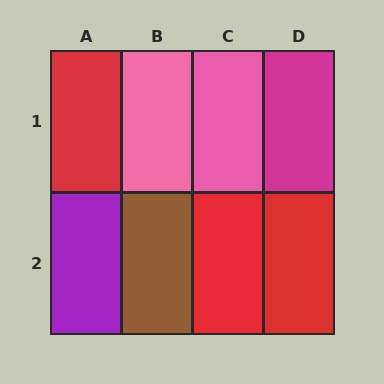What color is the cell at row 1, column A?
Red.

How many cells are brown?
1 cell is brown.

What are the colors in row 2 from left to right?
Purple, brown, red, red.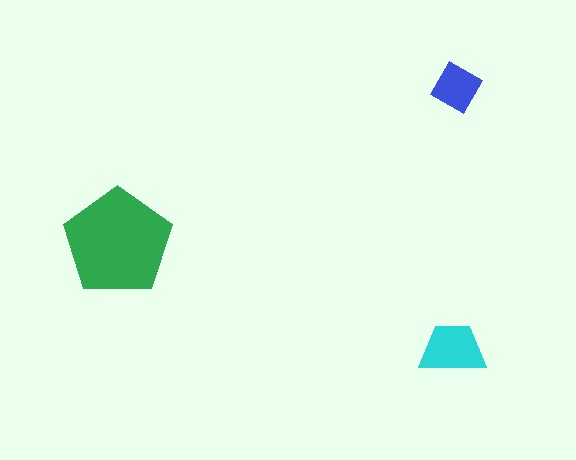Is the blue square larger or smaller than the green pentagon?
Smaller.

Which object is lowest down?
The cyan trapezoid is bottommost.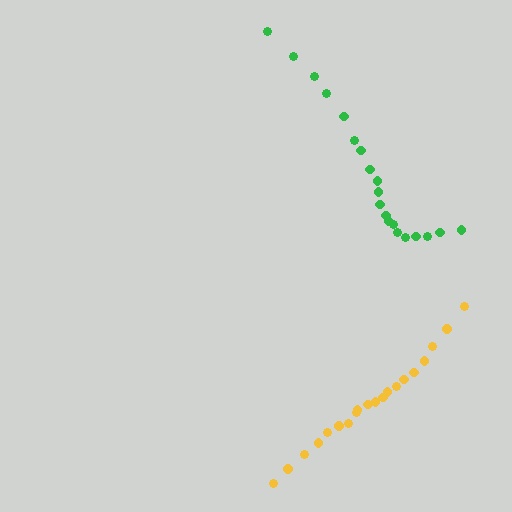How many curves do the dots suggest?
There are 2 distinct paths.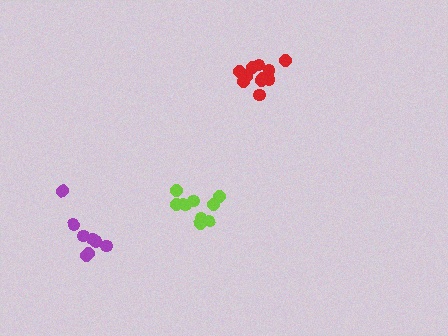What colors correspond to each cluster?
The clusters are colored: lime, purple, red.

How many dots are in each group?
Group 1: 10 dots, Group 2: 8 dots, Group 3: 11 dots (29 total).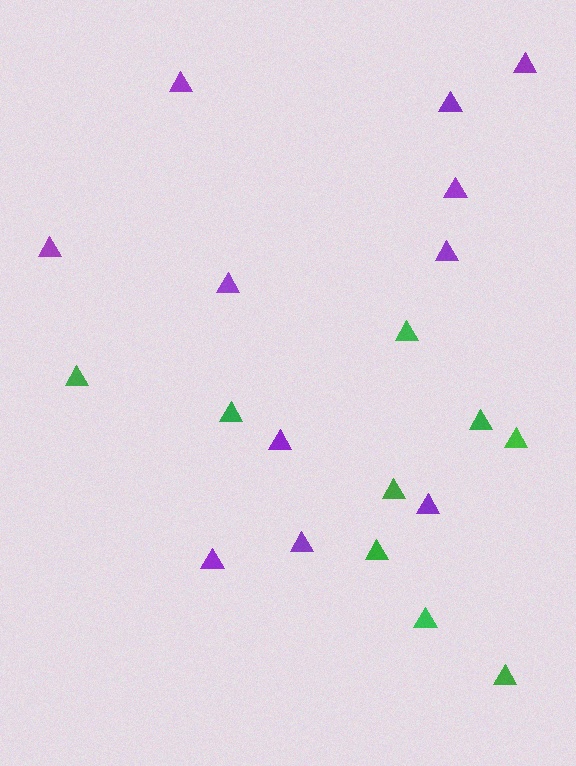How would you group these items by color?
There are 2 groups: one group of purple triangles (11) and one group of green triangles (9).